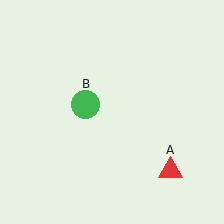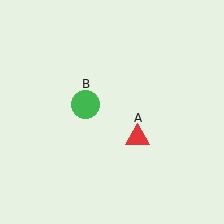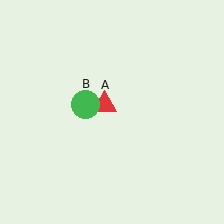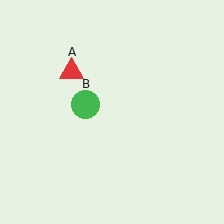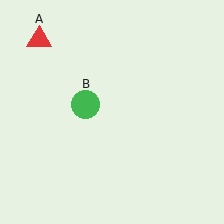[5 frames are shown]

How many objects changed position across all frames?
1 object changed position: red triangle (object A).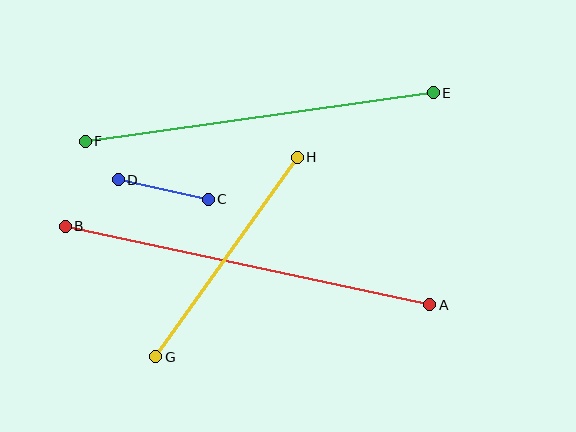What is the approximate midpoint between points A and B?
The midpoint is at approximately (247, 266) pixels.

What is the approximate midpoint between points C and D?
The midpoint is at approximately (163, 190) pixels.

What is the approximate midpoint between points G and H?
The midpoint is at approximately (227, 257) pixels.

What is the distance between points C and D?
The distance is approximately 92 pixels.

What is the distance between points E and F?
The distance is approximately 351 pixels.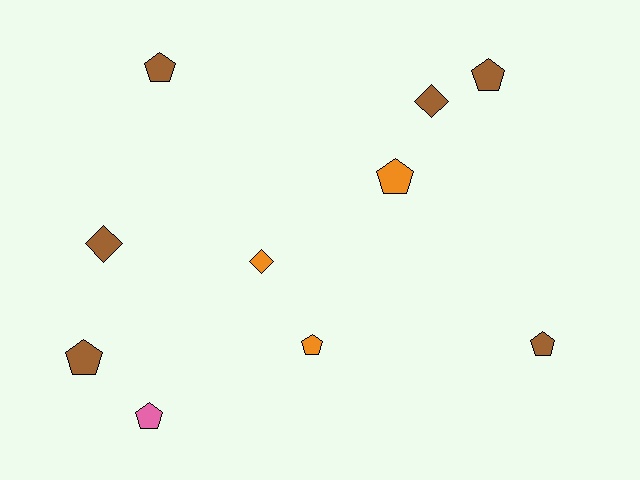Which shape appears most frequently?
Pentagon, with 7 objects.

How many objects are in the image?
There are 10 objects.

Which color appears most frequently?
Brown, with 6 objects.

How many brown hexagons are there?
There are no brown hexagons.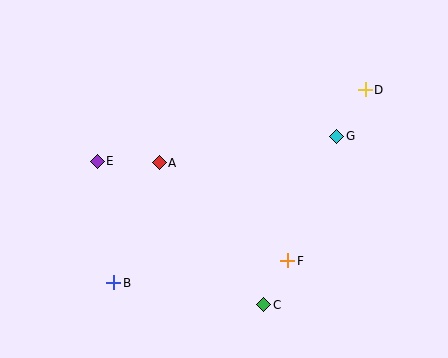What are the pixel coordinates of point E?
Point E is at (97, 161).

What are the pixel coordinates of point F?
Point F is at (288, 261).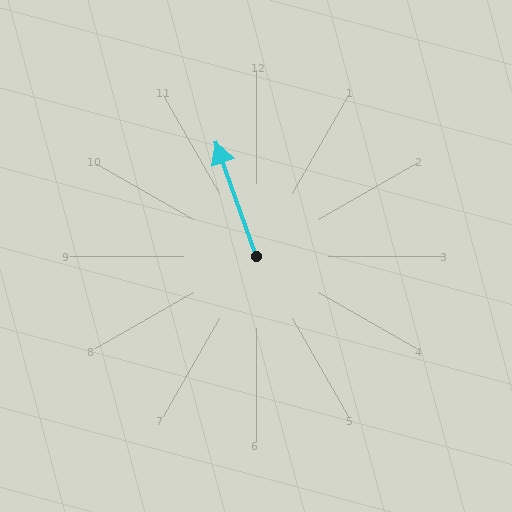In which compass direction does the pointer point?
North.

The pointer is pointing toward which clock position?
Roughly 11 o'clock.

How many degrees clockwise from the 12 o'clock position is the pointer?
Approximately 341 degrees.